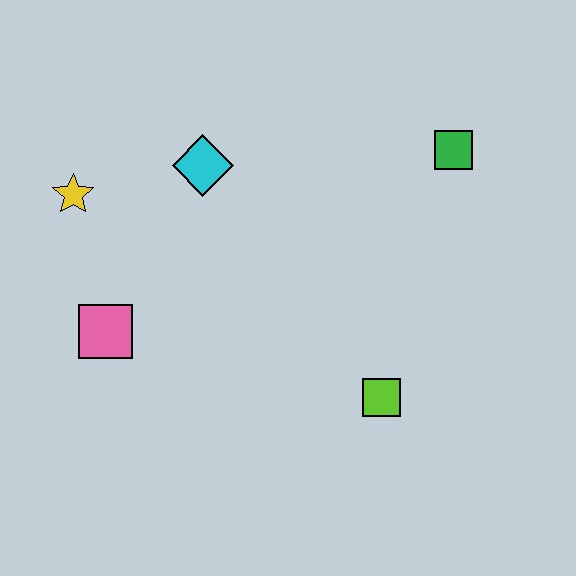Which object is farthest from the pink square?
The green square is farthest from the pink square.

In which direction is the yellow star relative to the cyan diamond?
The yellow star is to the left of the cyan diamond.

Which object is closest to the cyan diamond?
The yellow star is closest to the cyan diamond.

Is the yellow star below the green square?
Yes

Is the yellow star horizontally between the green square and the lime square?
No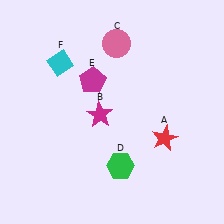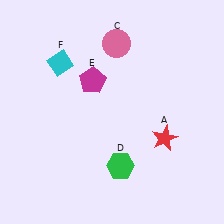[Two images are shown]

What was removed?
The magenta star (B) was removed in Image 2.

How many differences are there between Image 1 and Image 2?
There is 1 difference between the two images.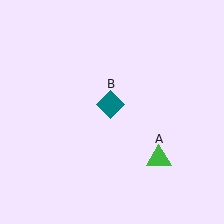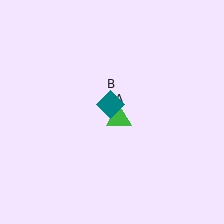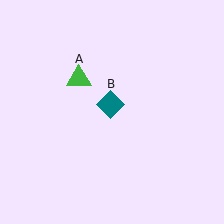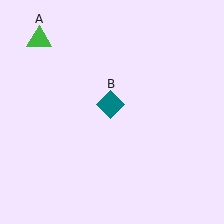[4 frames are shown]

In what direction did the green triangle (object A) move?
The green triangle (object A) moved up and to the left.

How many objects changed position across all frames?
1 object changed position: green triangle (object A).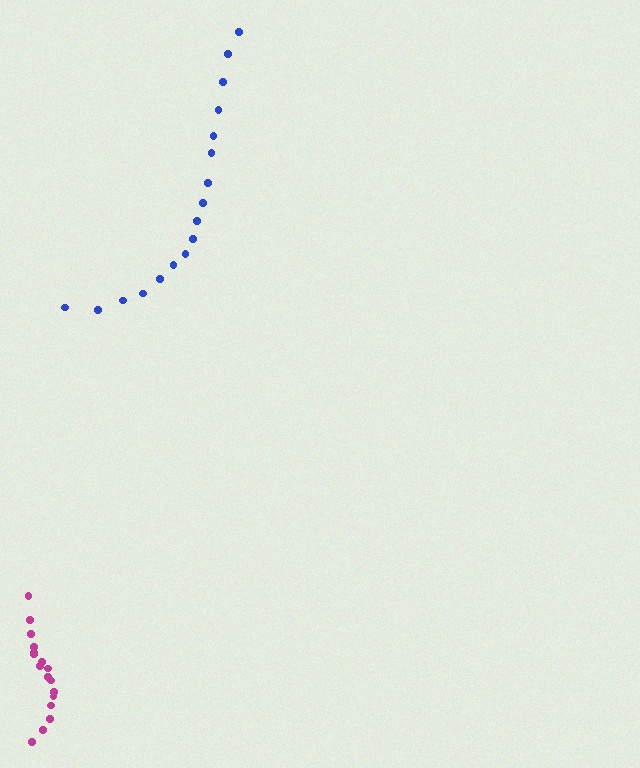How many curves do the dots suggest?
There are 2 distinct paths.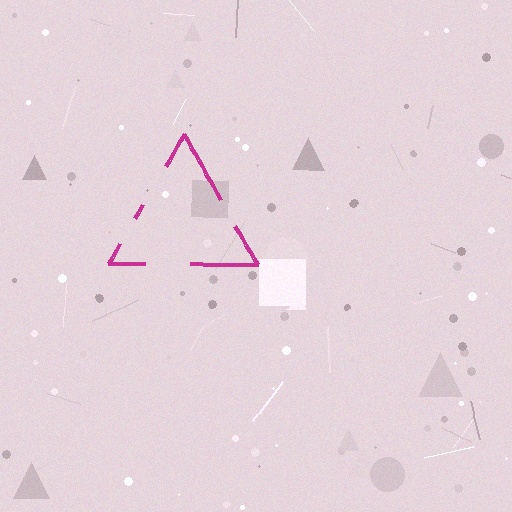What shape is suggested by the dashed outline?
The dashed outline suggests a triangle.